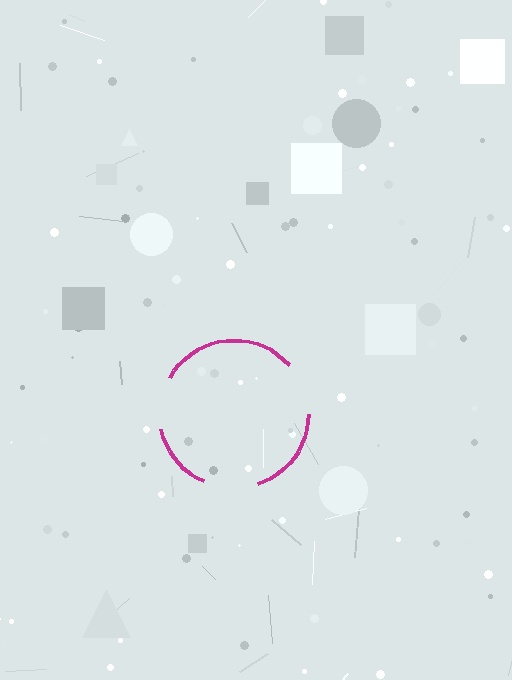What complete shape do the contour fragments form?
The contour fragments form a circle.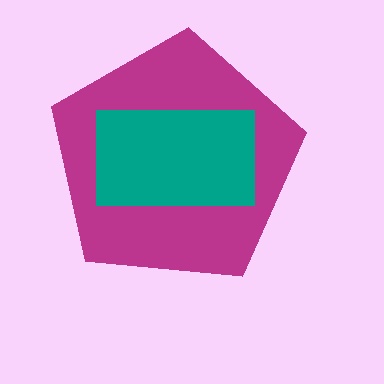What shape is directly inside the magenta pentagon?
The teal rectangle.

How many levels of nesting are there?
2.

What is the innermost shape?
The teal rectangle.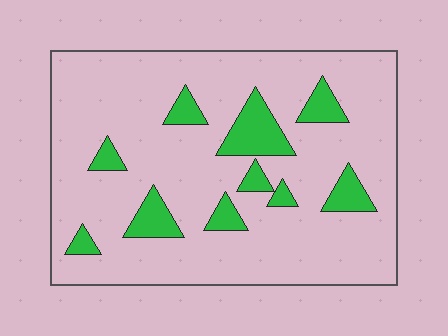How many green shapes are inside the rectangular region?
10.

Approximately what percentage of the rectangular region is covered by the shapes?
Approximately 15%.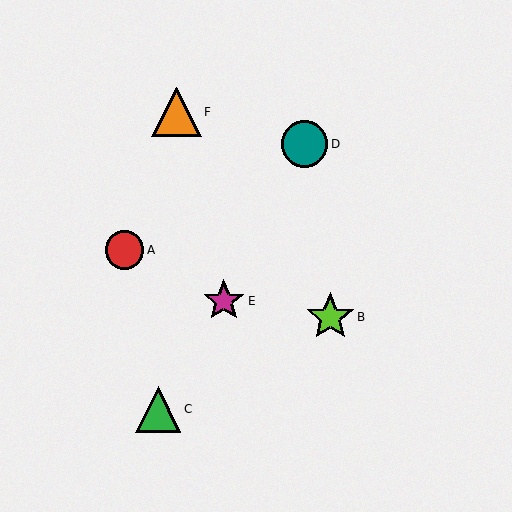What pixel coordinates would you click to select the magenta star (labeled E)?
Click at (224, 301) to select the magenta star E.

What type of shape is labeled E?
Shape E is a magenta star.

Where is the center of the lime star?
The center of the lime star is at (330, 317).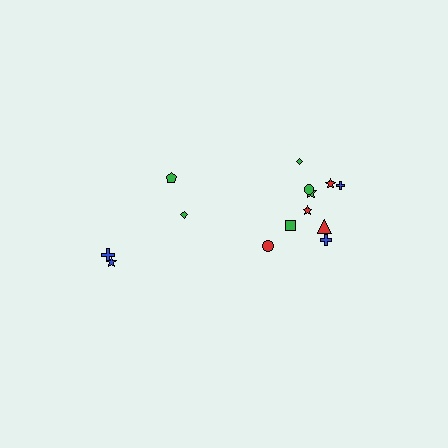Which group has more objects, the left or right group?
The right group.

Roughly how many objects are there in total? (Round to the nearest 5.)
Roughly 15 objects in total.